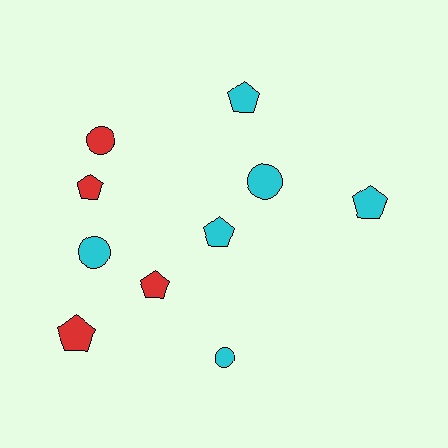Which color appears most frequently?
Cyan, with 6 objects.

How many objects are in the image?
There are 10 objects.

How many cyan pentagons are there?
There are 3 cyan pentagons.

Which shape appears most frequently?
Pentagon, with 6 objects.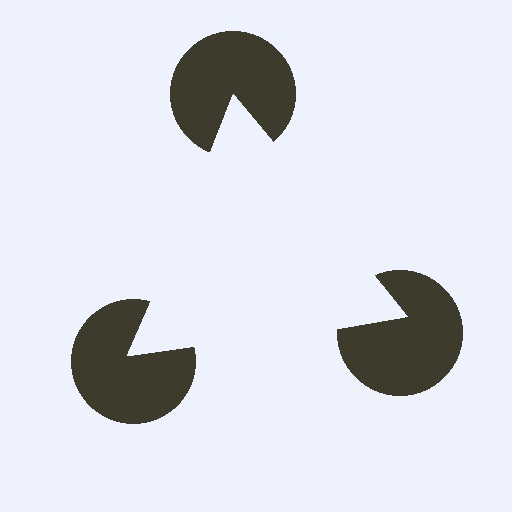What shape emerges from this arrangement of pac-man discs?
An illusory triangle — its edges are inferred from the aligned wedge cuts in the pac-man discs, not physically drawn.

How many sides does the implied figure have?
3 sides.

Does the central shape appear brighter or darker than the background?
It typically appears slightly brighter than the background, even though no actual brightness change is drawn.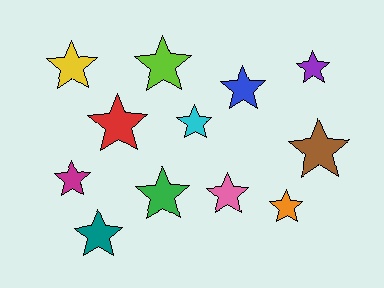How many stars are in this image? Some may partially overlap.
There are 12 stars.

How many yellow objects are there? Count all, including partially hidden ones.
There is 1 yellow object.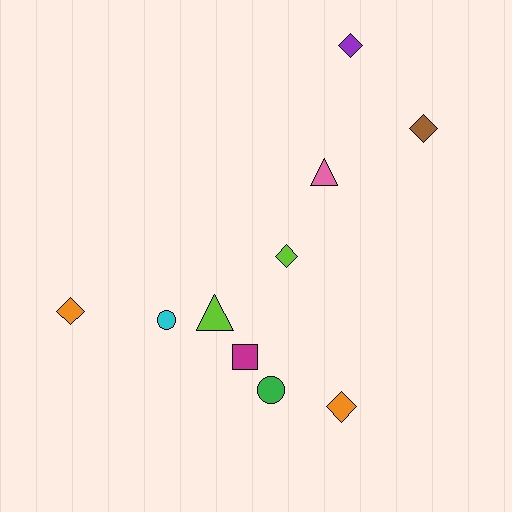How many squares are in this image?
There is 1 square.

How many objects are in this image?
There are 10 objects.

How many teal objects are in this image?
There are no teal objects.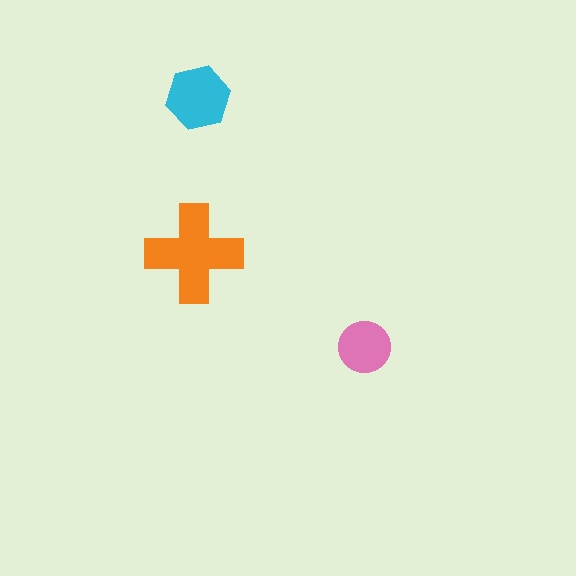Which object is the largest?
The orange cross.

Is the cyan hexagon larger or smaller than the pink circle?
Larger.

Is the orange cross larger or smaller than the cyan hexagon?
Larger.